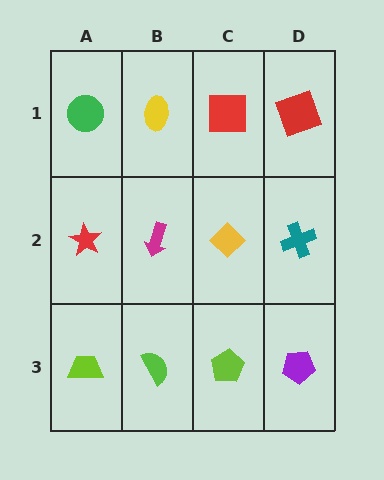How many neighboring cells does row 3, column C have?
3.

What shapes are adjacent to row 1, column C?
A yellow diamond (row 2, column C), a yellow ellipse (row 1, column B), a red square (row 1, column D).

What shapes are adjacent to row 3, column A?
A red star (row 2, column A), a lime semicircle (row 3, column B).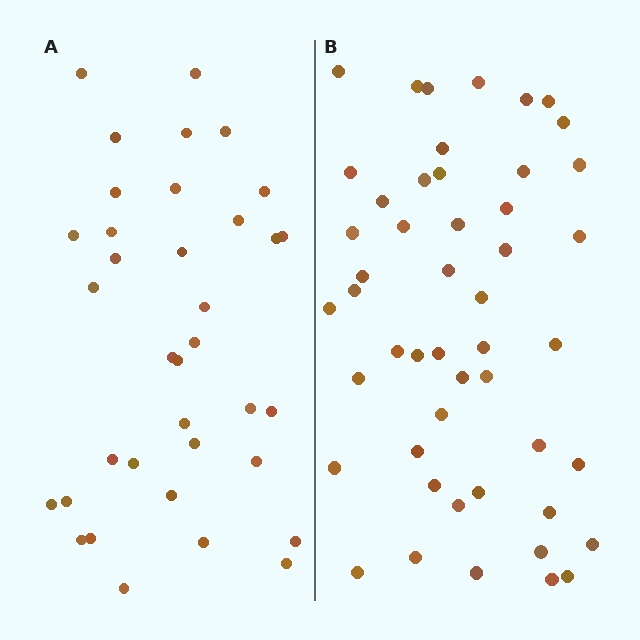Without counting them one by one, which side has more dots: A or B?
Region B (the right region) has more dots.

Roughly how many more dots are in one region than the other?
Region B has approximately 15 more dots than region A.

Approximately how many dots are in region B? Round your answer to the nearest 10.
About 50 dots. (The exact count is 49, which rounds to 50.)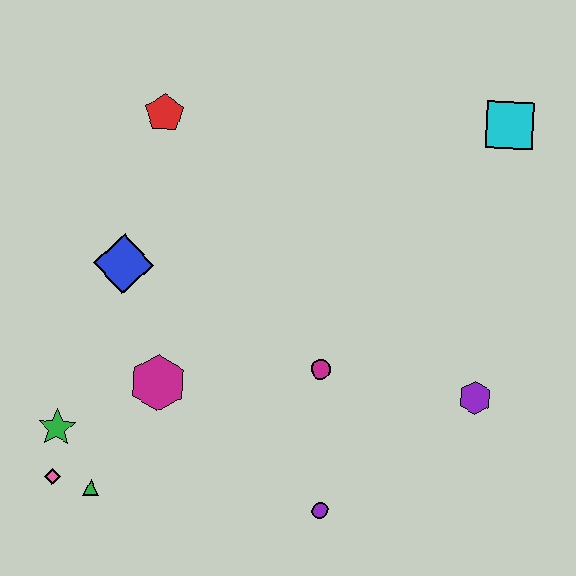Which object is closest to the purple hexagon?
The magenta circle is closest to the purple hexagon.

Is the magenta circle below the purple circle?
No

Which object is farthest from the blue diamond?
The cyan square is farthest from the blue diamond.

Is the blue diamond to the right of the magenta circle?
No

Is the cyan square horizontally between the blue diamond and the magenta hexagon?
No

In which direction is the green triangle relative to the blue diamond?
The green triangle is below the blue diamond.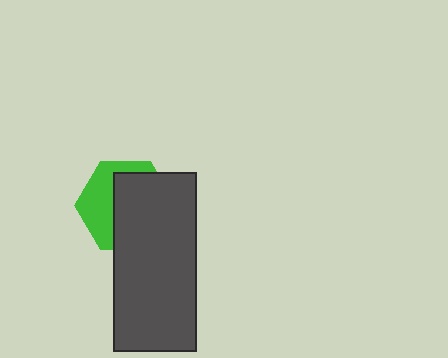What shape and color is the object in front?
The object in front is a dark gray rectangle.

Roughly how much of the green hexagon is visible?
A small part of it is visible (roughly 40%).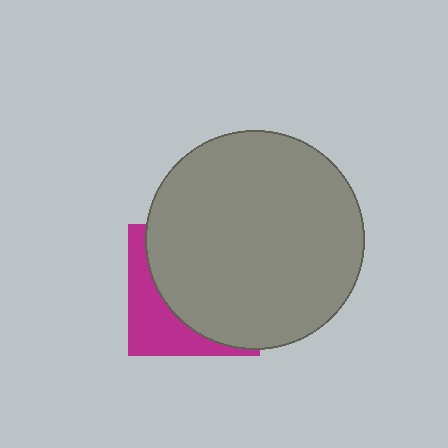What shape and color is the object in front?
The object in front is a gray circle.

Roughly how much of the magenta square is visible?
A small part of it is visible (roughly 32%).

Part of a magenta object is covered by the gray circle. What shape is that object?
It is a square.